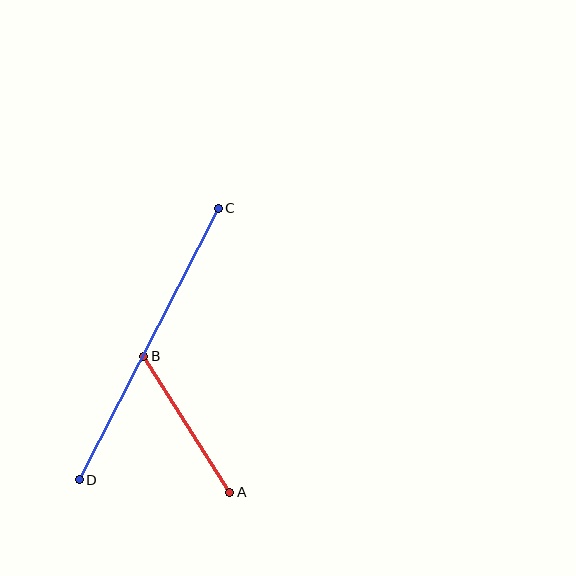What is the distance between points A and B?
The distance is approximately 161 pixels.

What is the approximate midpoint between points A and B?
The midpoint is at approximately (187, 424) pixels.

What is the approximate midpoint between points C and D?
The midpoint is at approximately (149, 344) pixels.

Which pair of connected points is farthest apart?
Points C and D are farthest apart.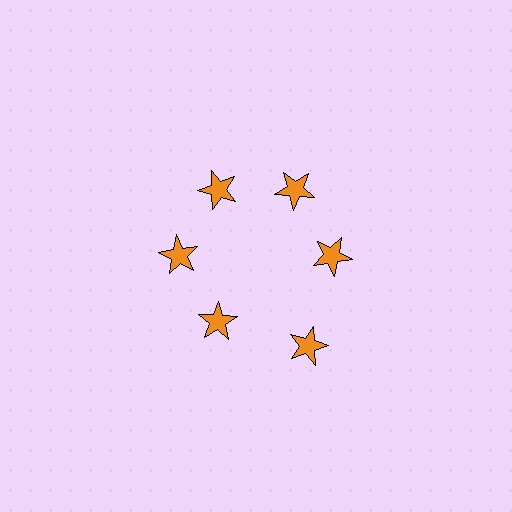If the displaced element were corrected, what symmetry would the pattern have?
It would have 6-fold rotational symmetry — the pattern would map onto itself every 60 degrees.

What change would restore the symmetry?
The symmetry would be restored by moving it inward, back onto the ring so that all 6 stars sit at equal angles and equal distance from the center.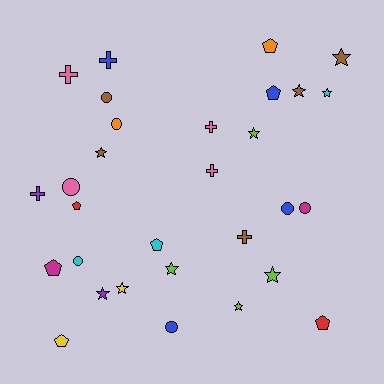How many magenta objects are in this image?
There are 2 magenta objects.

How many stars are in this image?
There are 10 stars.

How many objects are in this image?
There are 30 objects.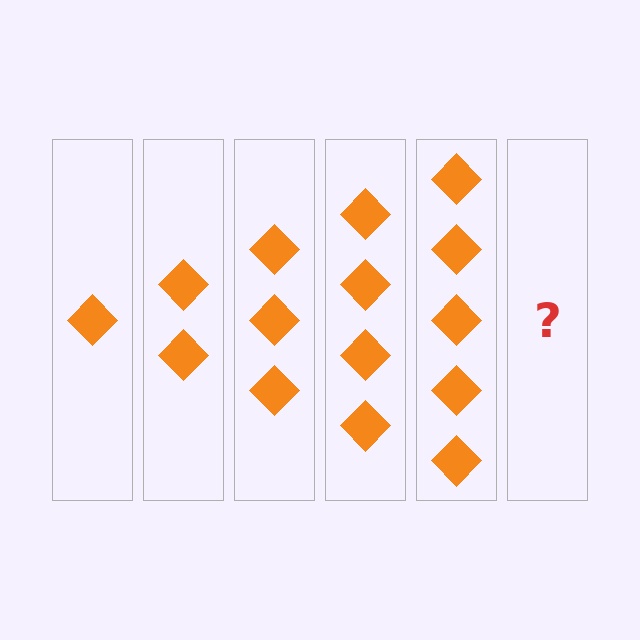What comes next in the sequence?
The next element should be 6 diamonds.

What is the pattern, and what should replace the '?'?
The pattern is that each step adds one more diamond. The '?' should be 6 diamonds.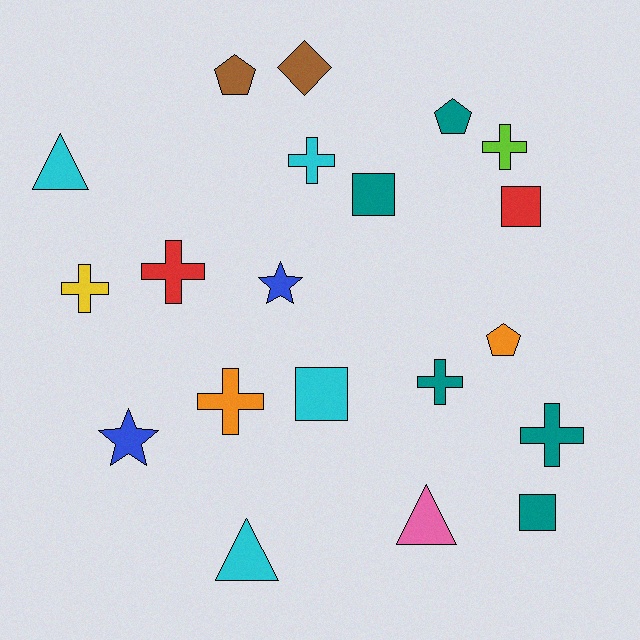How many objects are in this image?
There are 20 objects.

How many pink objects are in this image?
There is 1 pink object.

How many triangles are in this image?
There are 3 triangles.